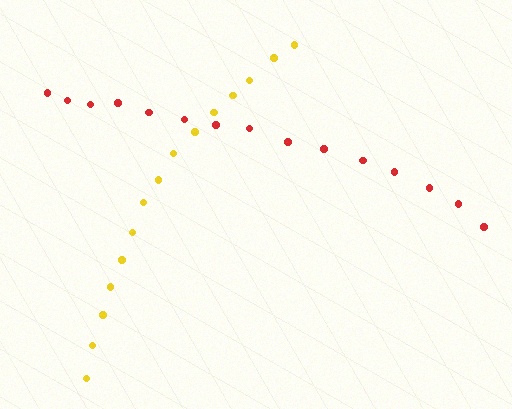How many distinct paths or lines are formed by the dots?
There are 2 distinct paths.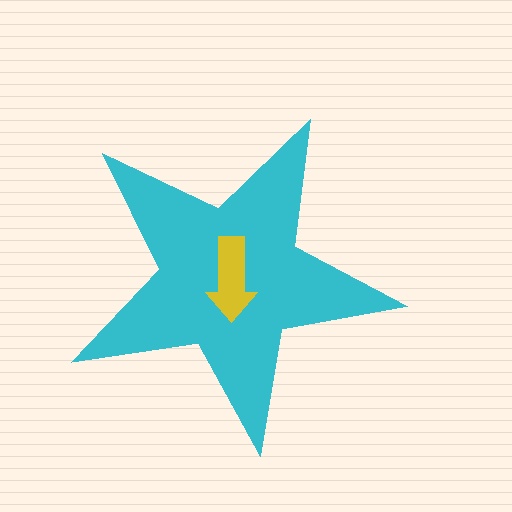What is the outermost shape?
The cyan star.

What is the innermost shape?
The yellow arrow.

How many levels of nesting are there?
2.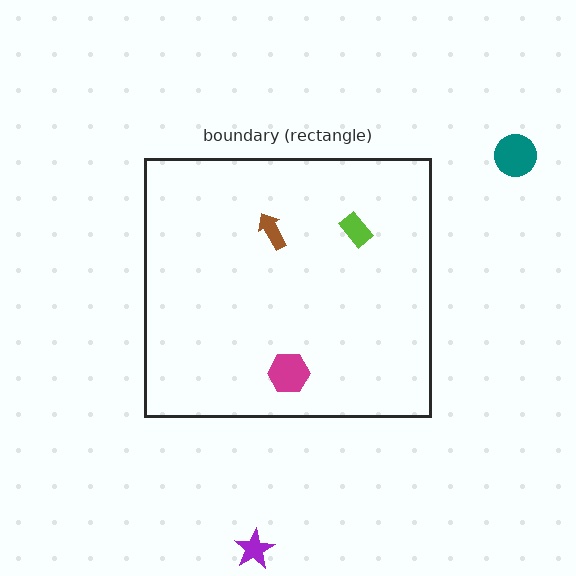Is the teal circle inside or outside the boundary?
Outside.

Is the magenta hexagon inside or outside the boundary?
Inside.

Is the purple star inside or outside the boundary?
Outside.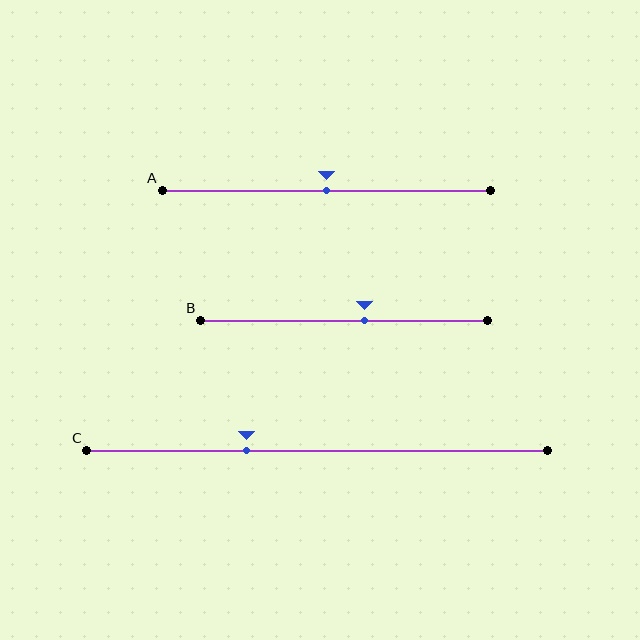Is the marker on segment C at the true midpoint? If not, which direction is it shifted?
No, the marker on segment C is shifted to the left by about 15% of the segment length.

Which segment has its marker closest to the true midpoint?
Segment A has its marker closest to the true midpoint.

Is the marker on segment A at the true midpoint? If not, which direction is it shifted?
Yes, the marker on segment A is at the true midpoint.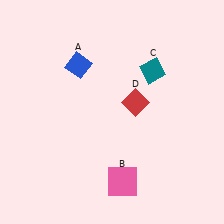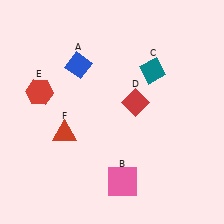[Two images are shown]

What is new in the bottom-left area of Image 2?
A red triangle (F) was added in the bottom-left area of Image 2.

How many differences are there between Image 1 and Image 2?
There are 2 differences between the two images.